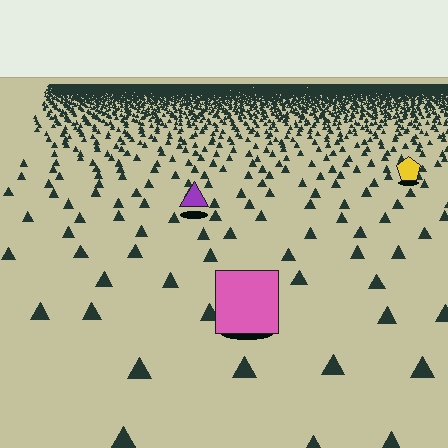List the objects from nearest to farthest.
From nearest to farthest: the pink square, the purple triangle, the yellow pentagon.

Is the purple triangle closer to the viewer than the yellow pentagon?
Yes. The purple triangle is closer — you can tell from the texture gradient: the ground texture is coarser near it.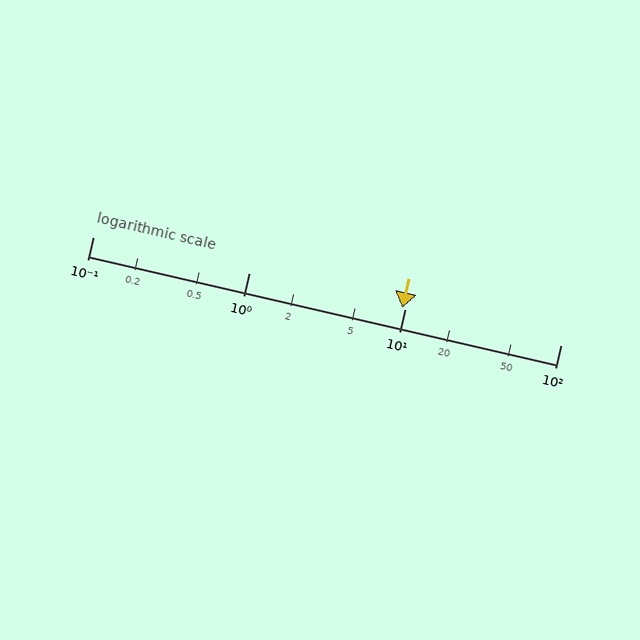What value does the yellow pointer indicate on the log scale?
The pointer indicates approximately 9.6.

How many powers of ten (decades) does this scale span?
The scale spans 3 decades, from 0.1 to 100.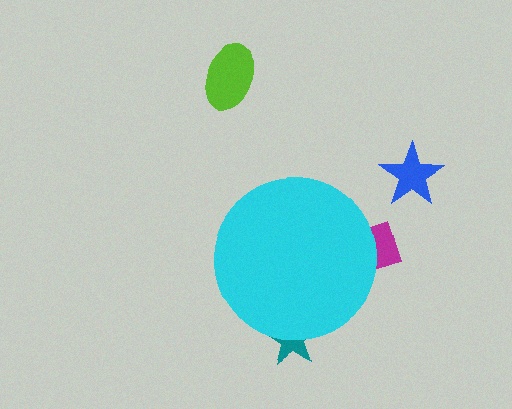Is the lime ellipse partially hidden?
No, the lime ellipse is fully visible.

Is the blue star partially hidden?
No, the blue star is fully visible.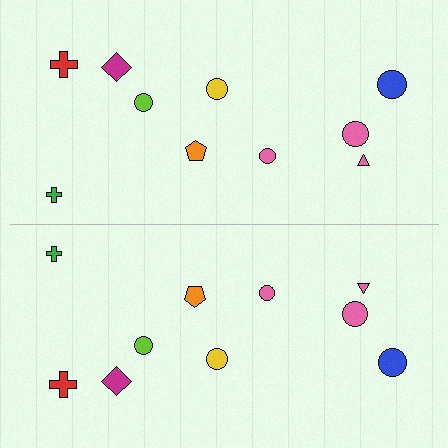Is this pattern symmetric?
Yes, this pattern has bilateral (reflection) symmetry.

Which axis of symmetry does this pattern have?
The pattern has a horizontal axis of symmetry running through the center of the image.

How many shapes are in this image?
There are 20 shapes in this image.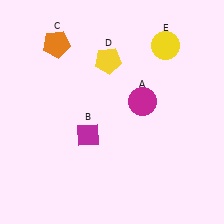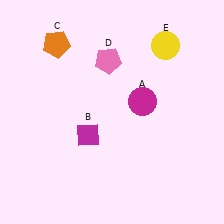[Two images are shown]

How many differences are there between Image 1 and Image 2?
There is 1 difference between the two images.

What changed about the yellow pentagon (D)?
In Image 1, D is yellow. In Image 2, it changed to pink.